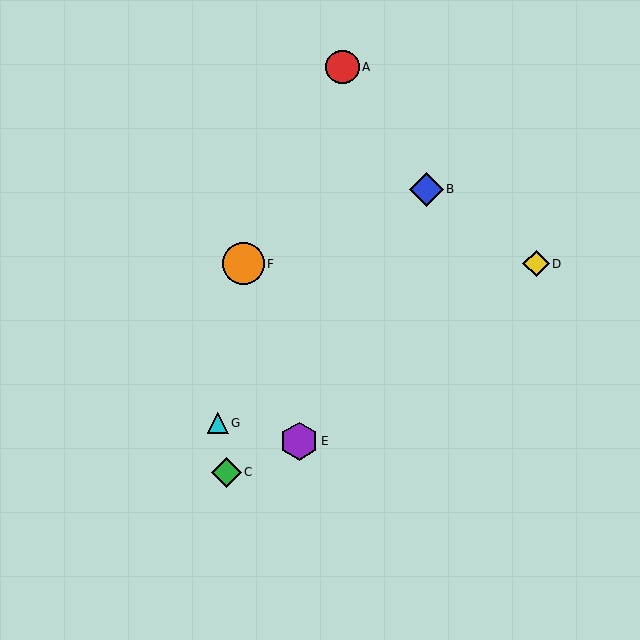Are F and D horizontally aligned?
Yes, both are at y≈264.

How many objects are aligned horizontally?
2 objects (D, F) are aligned horizontally.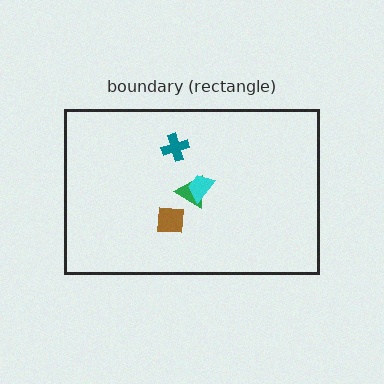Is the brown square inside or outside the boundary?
Inside.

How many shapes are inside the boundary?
4 inside, 0 outside.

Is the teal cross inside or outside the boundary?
Inside.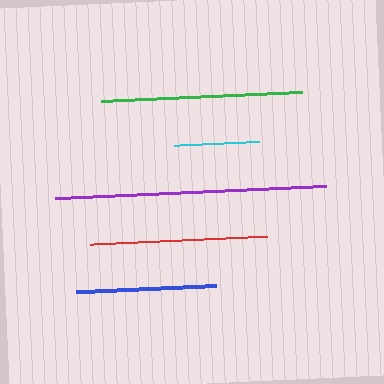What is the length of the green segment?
The green segment is approximately 201 pixels long.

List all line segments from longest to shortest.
From longest to shortest: purple, green, red, blue, cyan.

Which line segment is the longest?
The purple line is the longest at approximately 271 pixels.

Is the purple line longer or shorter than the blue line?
The purple line is longer than the blue line.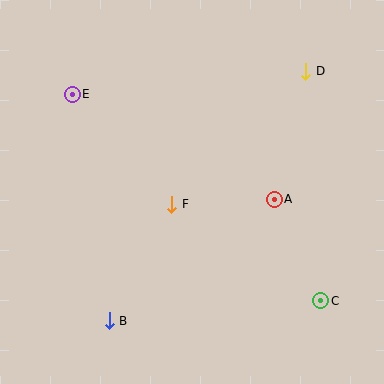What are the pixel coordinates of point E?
Point E is at (72, 94).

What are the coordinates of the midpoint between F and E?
The midpoint between F and E is at (122, 149).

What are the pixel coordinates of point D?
Point D is at (306, 71).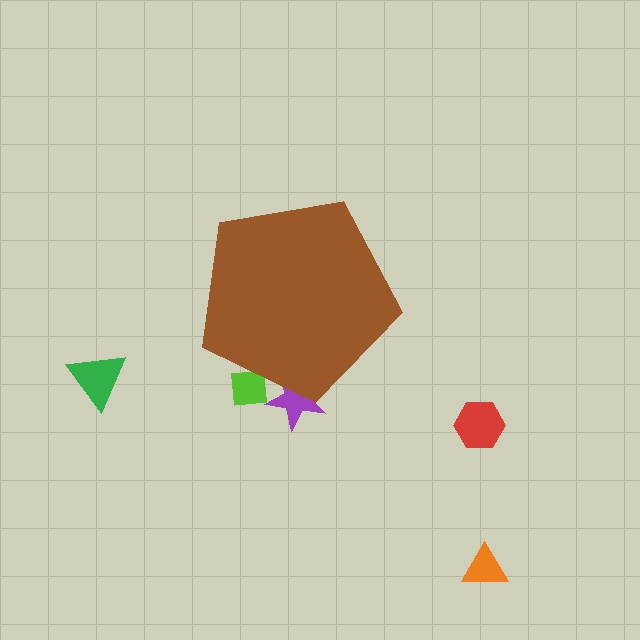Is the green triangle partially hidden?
No, the green triangle is fully visible.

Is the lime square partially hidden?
Yes, the lime square is partially hidden behind the brown pentagon.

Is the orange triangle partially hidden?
No, the orange triangle is fully visible.